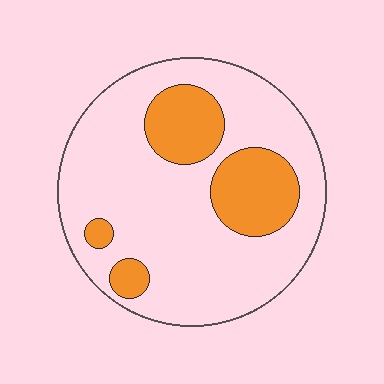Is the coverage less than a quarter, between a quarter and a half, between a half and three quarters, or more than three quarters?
Less than a quarter.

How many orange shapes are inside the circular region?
4.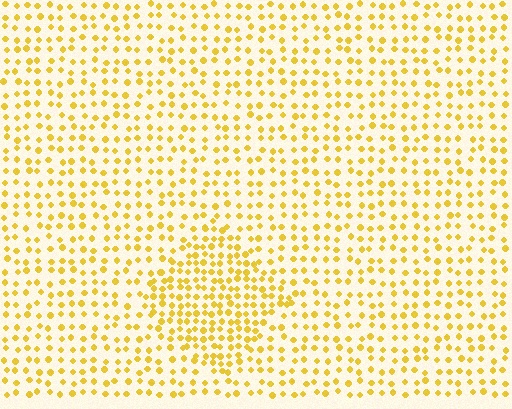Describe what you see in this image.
The image contains small yellow elements arranged at two different densities. A diamond-shaped region is visible where the elements are more densely packed than the surrounding area.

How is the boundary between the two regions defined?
The boundary is defined by a change in element density (approximately 1.8x ratio). All elements are the same color, size, and shape.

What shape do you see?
I see a diamond.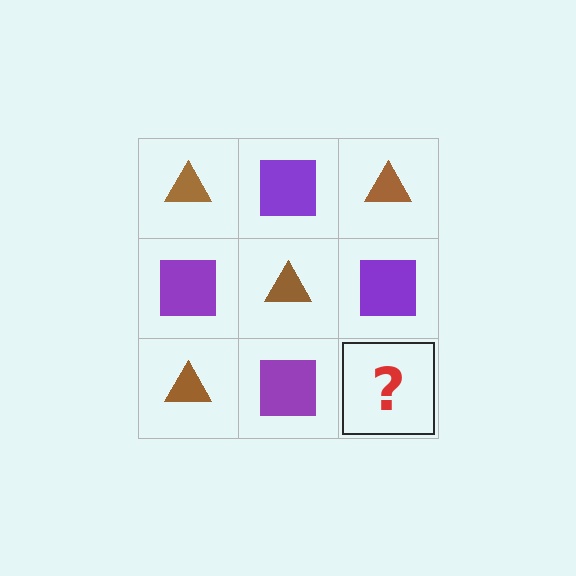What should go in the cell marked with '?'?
The missing cell should contain a brown triangle.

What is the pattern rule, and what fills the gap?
The rule is that it alternates brown triangle and purple square in a checkerboard pattern. The gap should be filled with a brown triangle.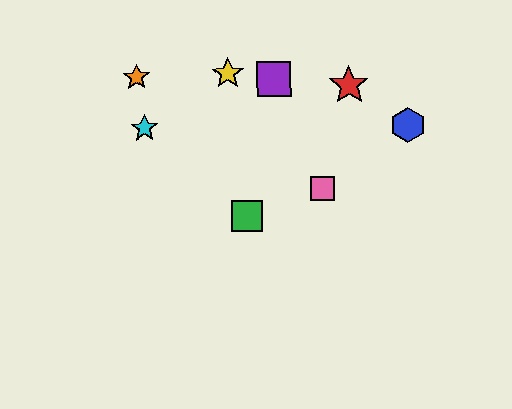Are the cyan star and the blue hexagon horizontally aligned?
Yes, both are at y≈128.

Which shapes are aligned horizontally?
The blue hexagon, the cyan star are aligned horizontally.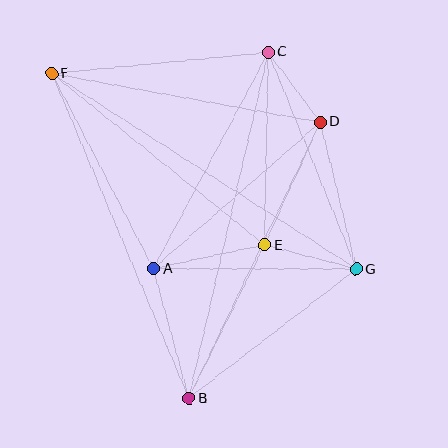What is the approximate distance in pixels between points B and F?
The distance between B and F is approximately 353 pixels.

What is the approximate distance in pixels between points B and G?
The distance between B and G is approximately 211 pixels.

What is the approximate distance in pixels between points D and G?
The distance between D and G is approximately 152 pixels.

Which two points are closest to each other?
Points C and D are closest to each other.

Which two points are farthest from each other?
Points F and G are farthest from each other.